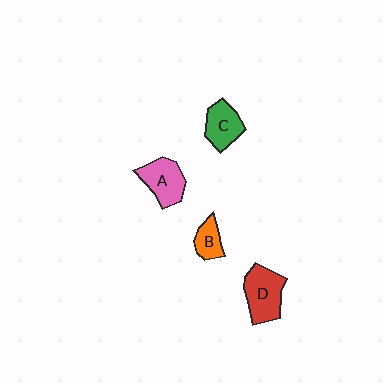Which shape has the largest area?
Shape D (red).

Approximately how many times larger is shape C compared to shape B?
Approximately 1.6 times.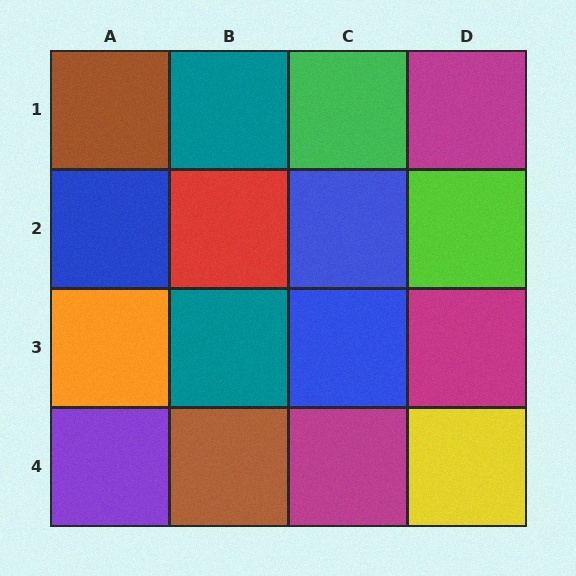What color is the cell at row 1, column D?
Magenta.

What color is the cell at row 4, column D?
Yellow.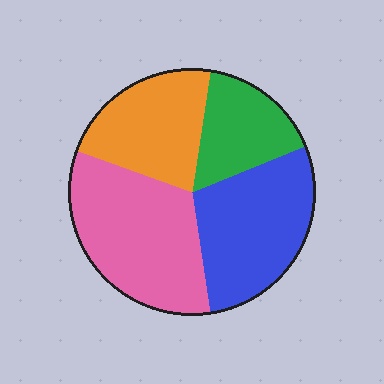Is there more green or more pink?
Pink.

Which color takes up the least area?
Green, at roughly 15%.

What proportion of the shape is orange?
Orange covers about 20% of the shape.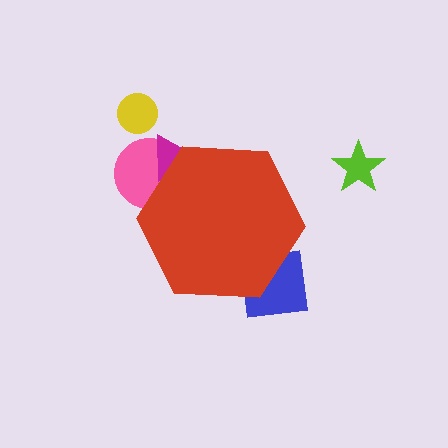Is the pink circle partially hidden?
Yes, the pink circle is partially hidden behind the red hexagon.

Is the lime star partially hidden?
No, the lime star is fully visible.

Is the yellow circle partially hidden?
No, the yellow circle is fully visible.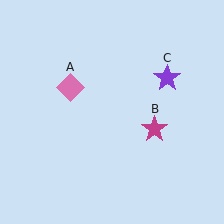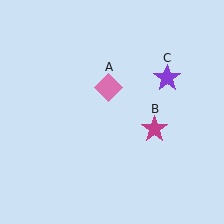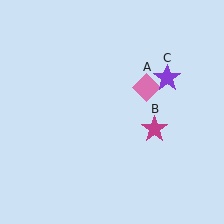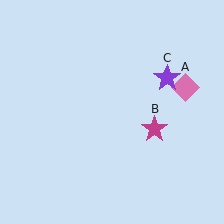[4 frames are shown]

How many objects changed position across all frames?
1 object changed position: pink diamond (object A).